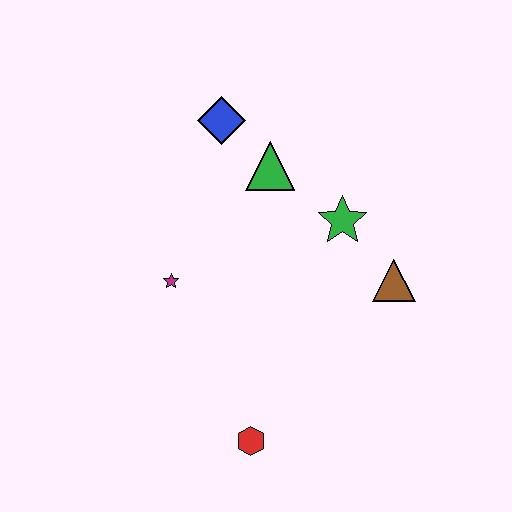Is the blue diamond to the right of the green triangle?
No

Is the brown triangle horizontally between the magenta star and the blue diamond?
No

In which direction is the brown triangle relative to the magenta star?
The brown triangle is to the right of the magenta star.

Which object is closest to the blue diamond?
The green triangle is closest to the blue diamond.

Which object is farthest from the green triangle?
The red hexagon is farthest from the green triangle.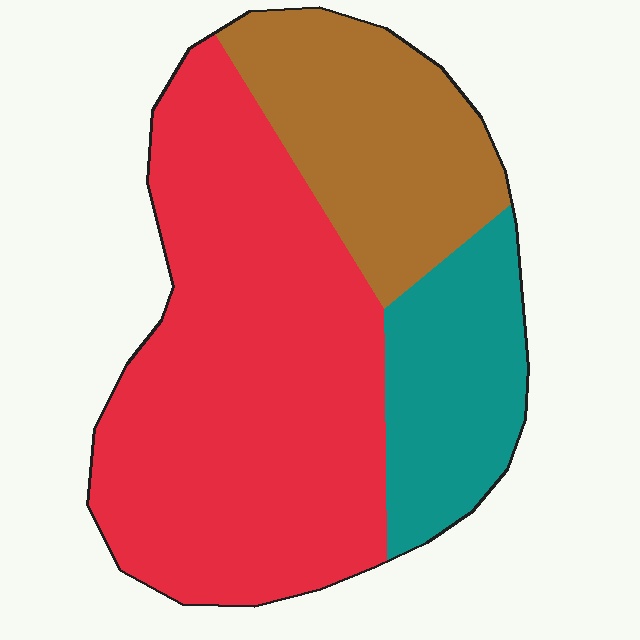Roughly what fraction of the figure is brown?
Brown takes up less than a quarter of the figure.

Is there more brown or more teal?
Brown.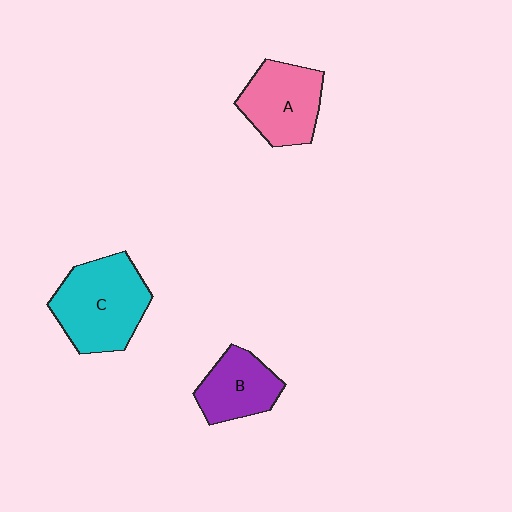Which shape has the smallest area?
Shape B (purple).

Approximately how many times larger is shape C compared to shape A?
Approximately 1.3 times.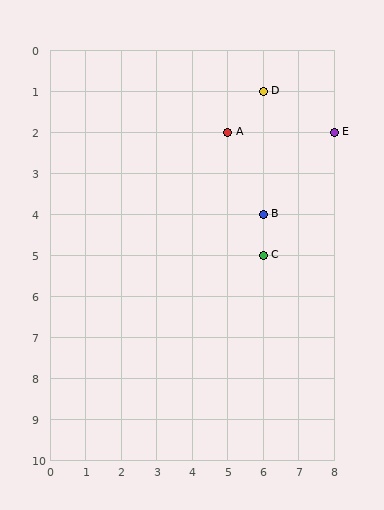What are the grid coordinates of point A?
Point A is at grid coordinates (5, 2).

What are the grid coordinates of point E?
Point E is at grid coordinates (8, 2).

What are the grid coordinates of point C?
Point C is at grid coordinates (6, 5).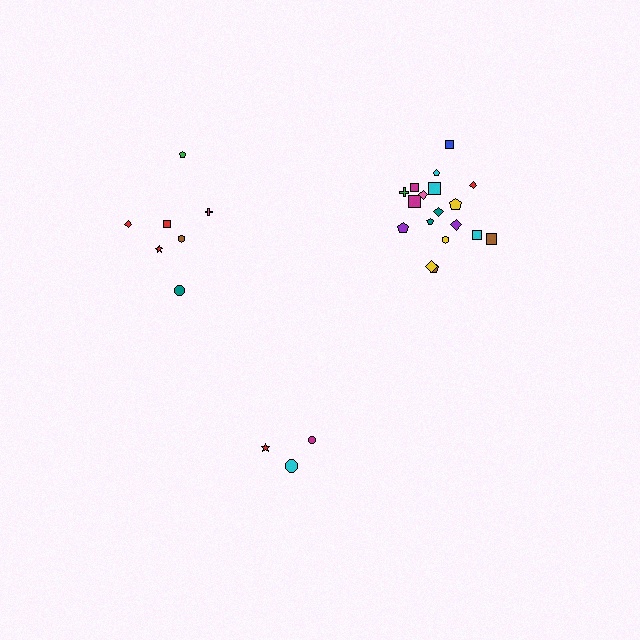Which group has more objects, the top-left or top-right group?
The top-right group.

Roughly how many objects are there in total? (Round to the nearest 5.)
Roughly 30 objects in total.